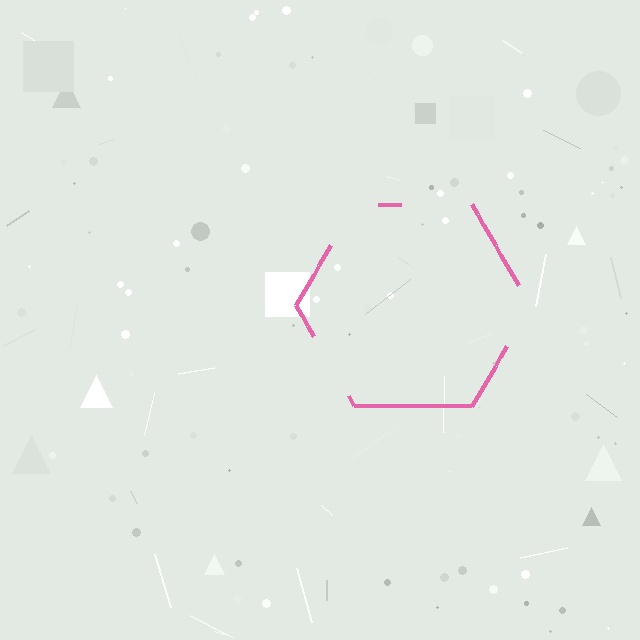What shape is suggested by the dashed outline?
The dashed outline suggests a hexagon.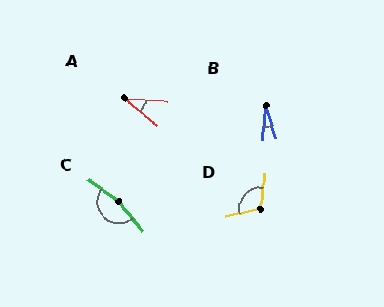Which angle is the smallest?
B, at approximately 21 degrees.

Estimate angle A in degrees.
Approximately 35 degrees.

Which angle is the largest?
C, at approximately 166 degrees.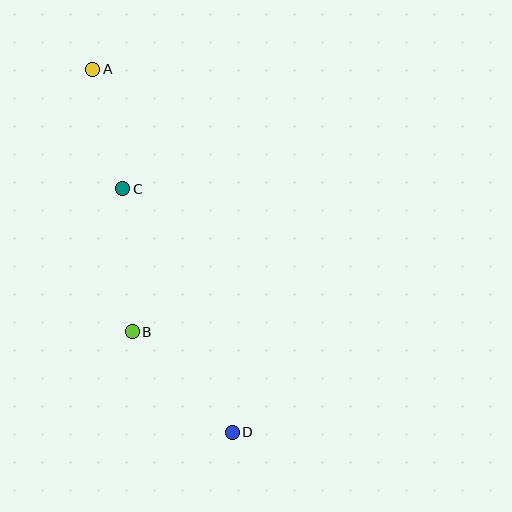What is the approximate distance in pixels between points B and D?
The distance between B and D is approximately 142 pixels.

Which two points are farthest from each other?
Points A and D are farthest from each other.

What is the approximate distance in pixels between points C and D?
The distance between C and D is approximately 267 pixels.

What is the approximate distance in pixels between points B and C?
The distance between B and C is approximately 143 pixels.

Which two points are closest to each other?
Points A and C are closest to each other.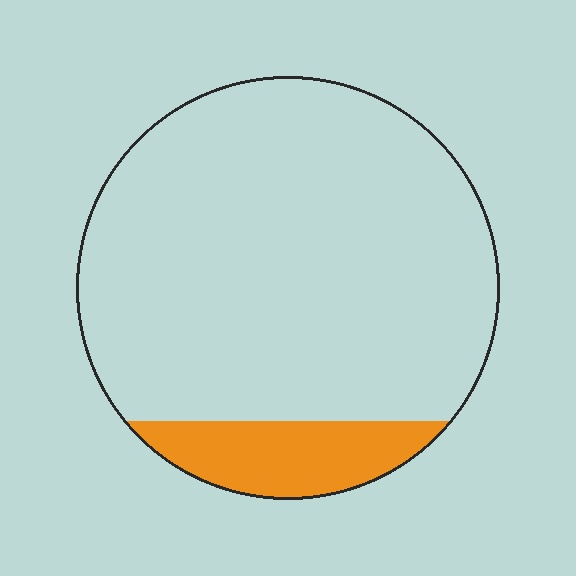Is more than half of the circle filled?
No.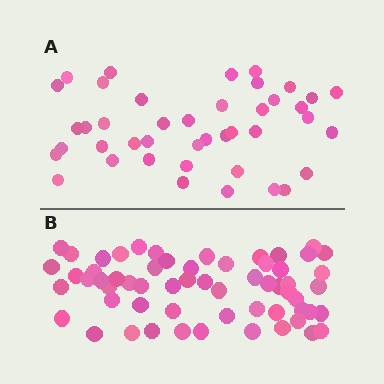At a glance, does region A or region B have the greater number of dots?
Region B (the bottom region) has more dots.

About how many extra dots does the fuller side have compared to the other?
Region B has approximately 20 more dots than region A.